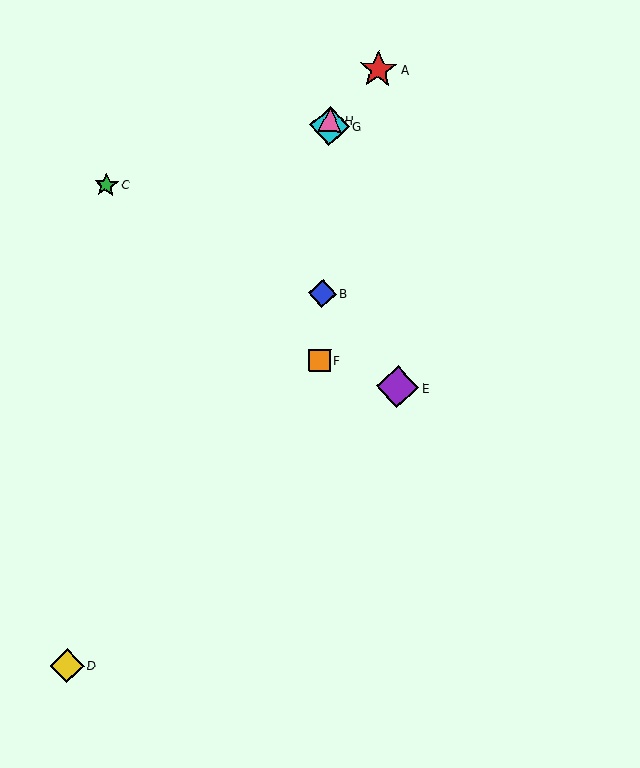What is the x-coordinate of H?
Object H is at x≈330.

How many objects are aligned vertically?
4 objects (B, F, G, H) are aligned vertically.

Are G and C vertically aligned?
No, G is at x≈330 and C is at x≈106.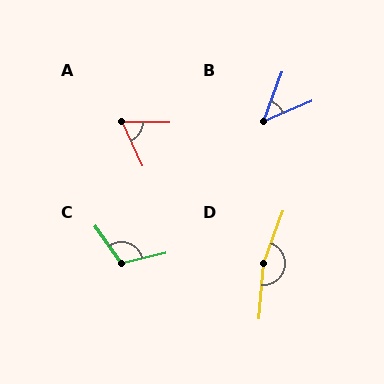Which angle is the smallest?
B, at approximately 47 degrees.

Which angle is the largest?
D, at approximately 164 degrees.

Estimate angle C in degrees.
Approximately 111 degrees.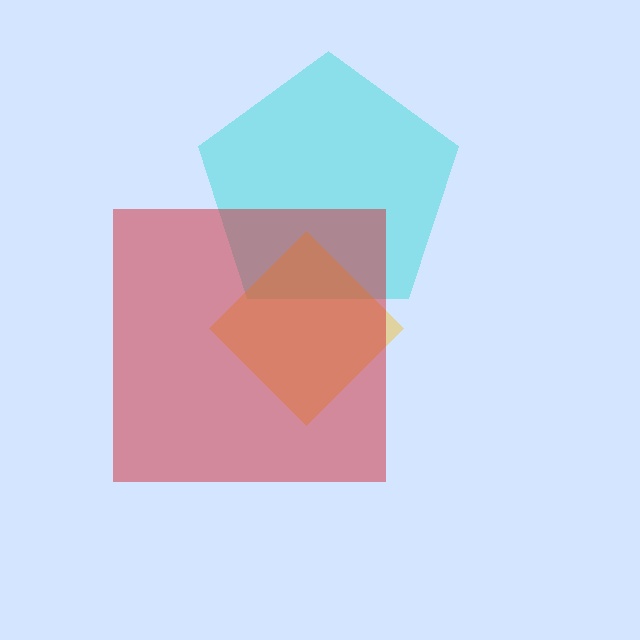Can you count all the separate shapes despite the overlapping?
Yes, there are 3 separate shapes.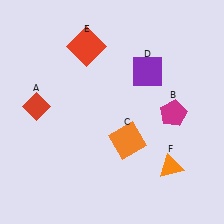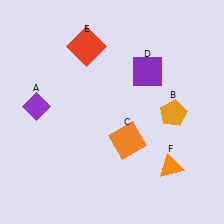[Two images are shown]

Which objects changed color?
A changed from red to purple. B changed from magenta to orange.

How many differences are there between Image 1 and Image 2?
There are 2 differences between the two images.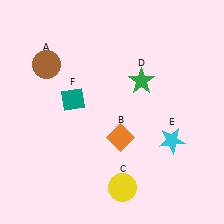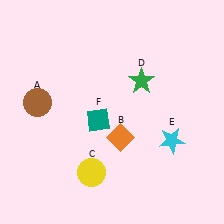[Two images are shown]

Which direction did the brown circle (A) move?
The brown circle (A) moved down.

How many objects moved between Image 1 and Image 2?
3 objects moved between the two images.